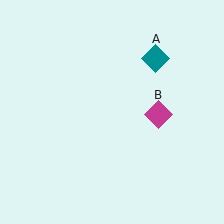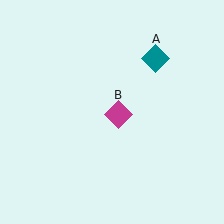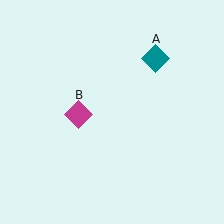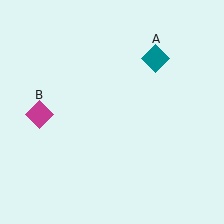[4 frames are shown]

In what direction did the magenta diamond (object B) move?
The magenta diamond (object B) moved left.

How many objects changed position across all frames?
1 object changed position: magenta diamond (object B).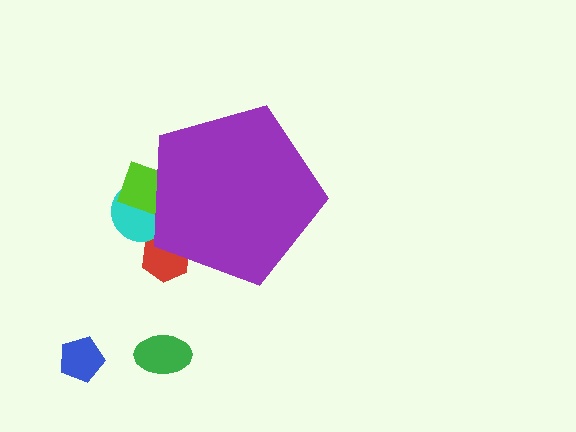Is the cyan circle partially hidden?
Yes, the cyan circle is partially hidden behind the purple pentagon.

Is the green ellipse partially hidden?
No, the green ellipse is fully visible.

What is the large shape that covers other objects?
A purple pentagon.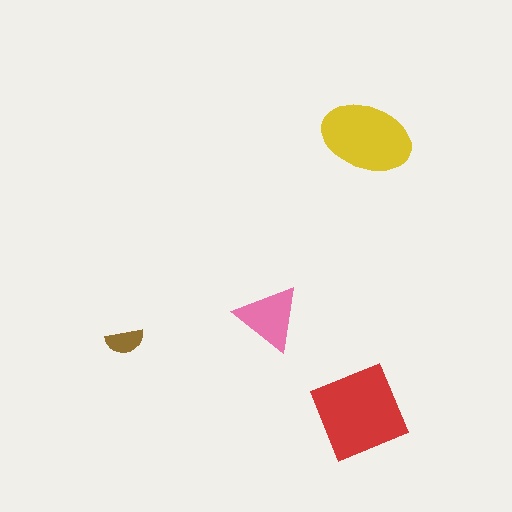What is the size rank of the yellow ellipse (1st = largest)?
2nd.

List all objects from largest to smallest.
The red diamond, the yellow ellipse, the pink triangle, the brown semicircle.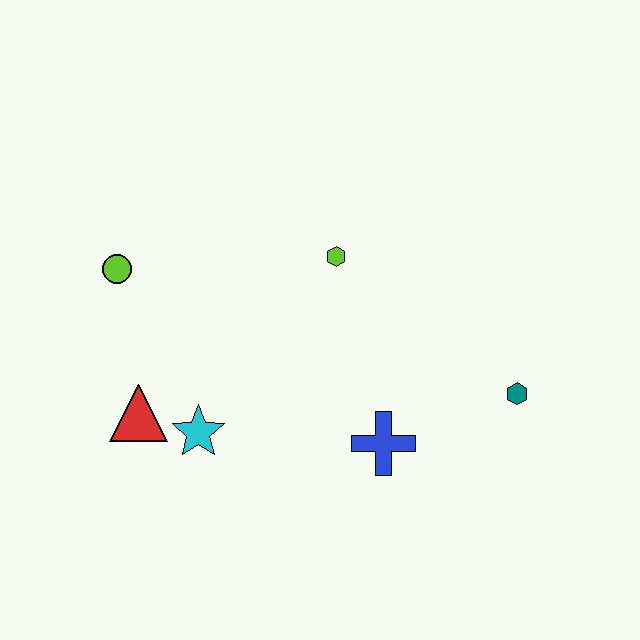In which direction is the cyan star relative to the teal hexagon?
The cyan star is to the left of the teal hexagon.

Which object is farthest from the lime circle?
The teal hexagon is farthest from the lime circle.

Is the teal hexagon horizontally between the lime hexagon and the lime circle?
No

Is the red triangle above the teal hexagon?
No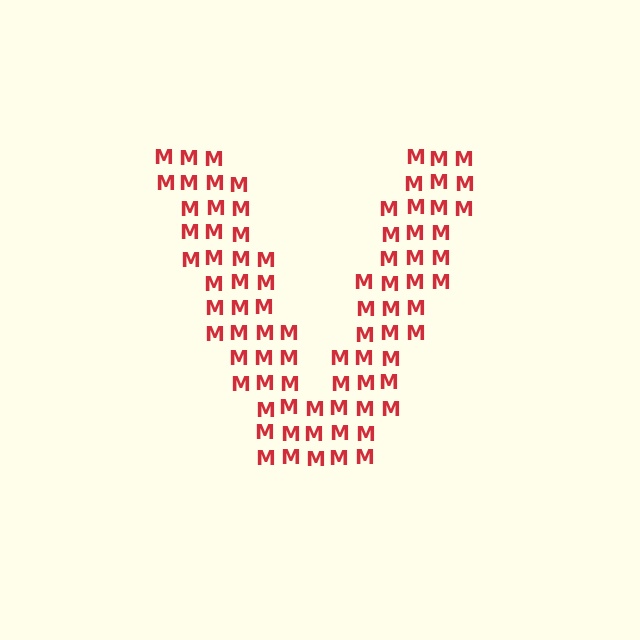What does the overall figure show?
The overall figure shows the letter V.